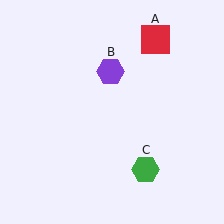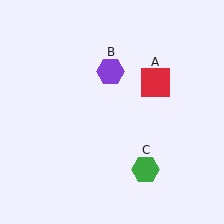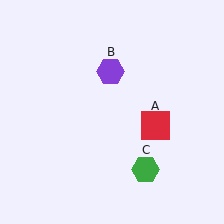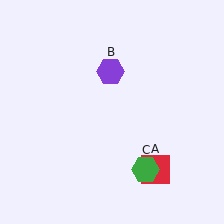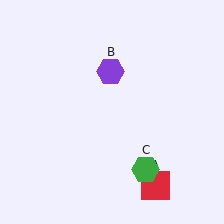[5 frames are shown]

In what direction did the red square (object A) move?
The red square (object A) moved down.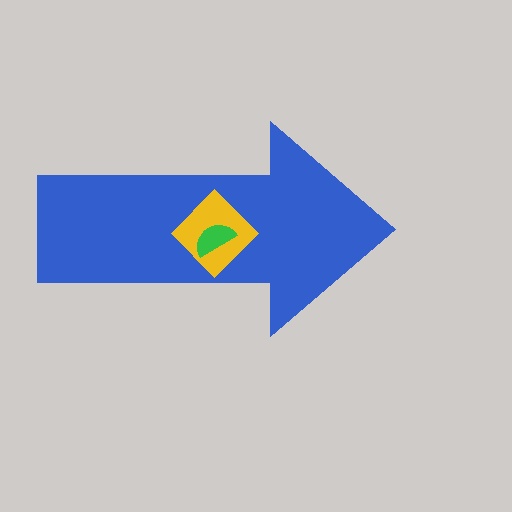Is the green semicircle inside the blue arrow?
Yes.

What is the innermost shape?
The green semicircle.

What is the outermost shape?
The blue arrow.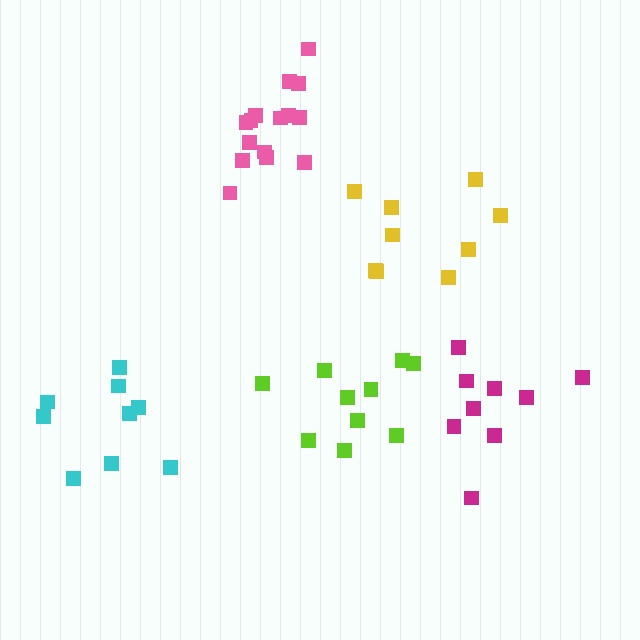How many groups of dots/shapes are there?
There are 5 groups.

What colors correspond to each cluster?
The clusters are colored: pink, yellow, lime, cyan, magenta.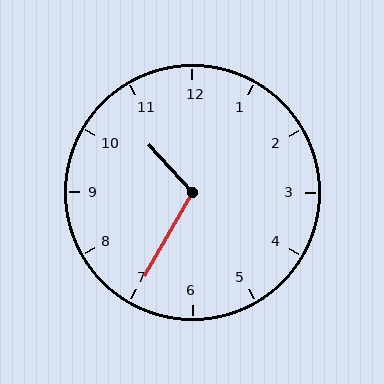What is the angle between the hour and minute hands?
Approximately 108 degrees.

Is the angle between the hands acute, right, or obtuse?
It is obtuse.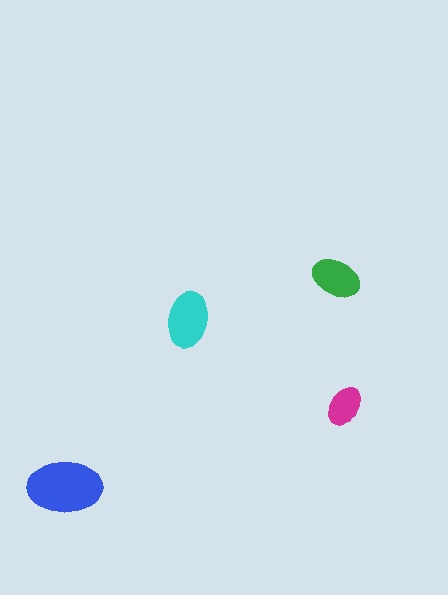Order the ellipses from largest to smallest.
the blue one, the cyan one, the green one, the magenta one.